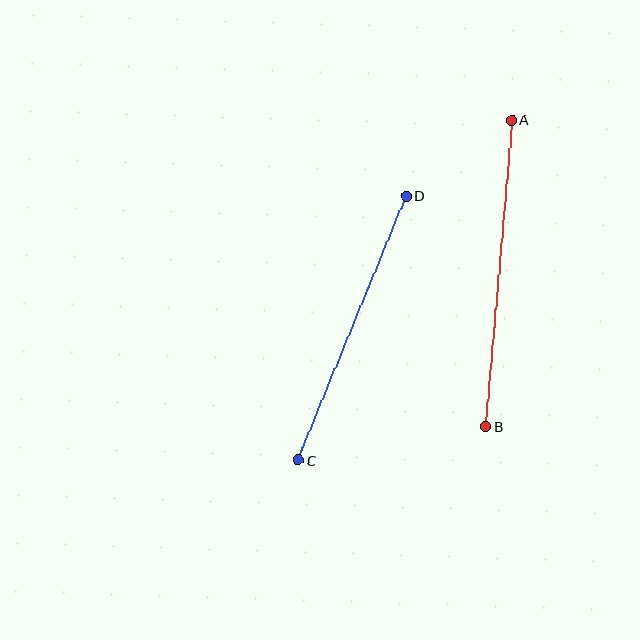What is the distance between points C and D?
The distance is approximately 286 pixels.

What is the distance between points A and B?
The distance is approximately 308 pixels.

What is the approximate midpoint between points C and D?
The midpoint is at approximately (352, 328) pixels.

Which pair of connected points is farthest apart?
Points A and B are farthest apart.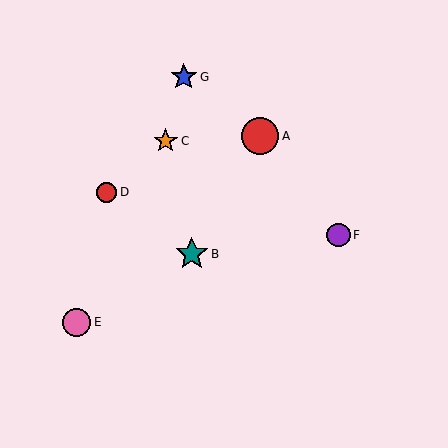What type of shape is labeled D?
Shape D is a red circle.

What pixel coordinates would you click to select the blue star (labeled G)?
Click at (184, 77) to select the blue star G.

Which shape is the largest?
The red circle (labeled A) is the largest.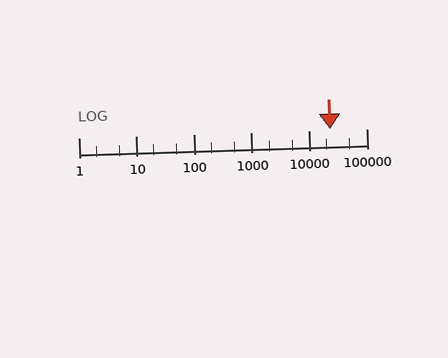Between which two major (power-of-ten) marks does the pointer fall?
The pointer is between 10000 and 100000.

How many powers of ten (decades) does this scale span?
The scale spans 5 decades, from 1 to 100000.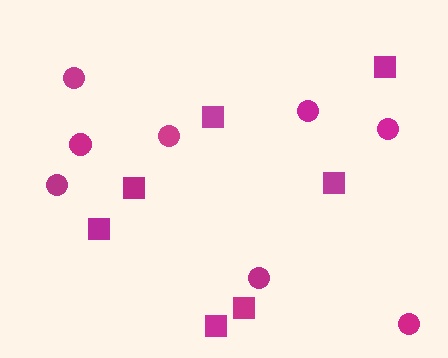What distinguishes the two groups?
There are 2 groups: one group of squares (7) and one group of circles (8).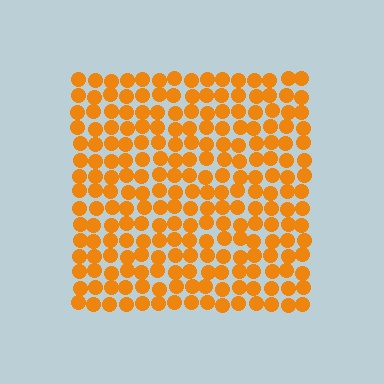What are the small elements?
The small elements are circles.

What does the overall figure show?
The overall figure shows a square.